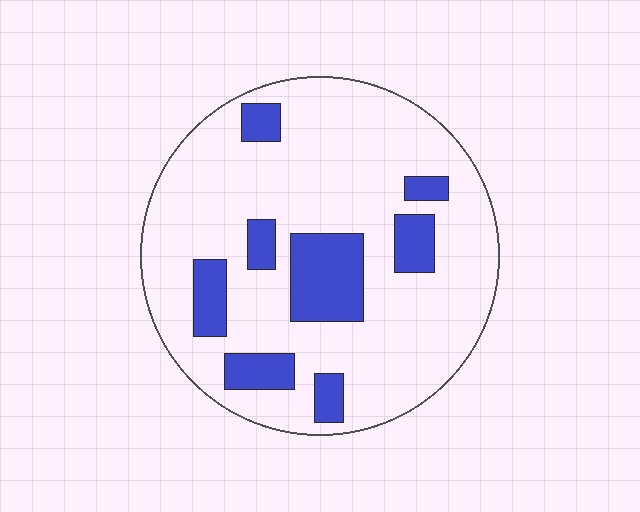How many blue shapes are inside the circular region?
8.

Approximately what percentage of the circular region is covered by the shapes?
Approximately 20%.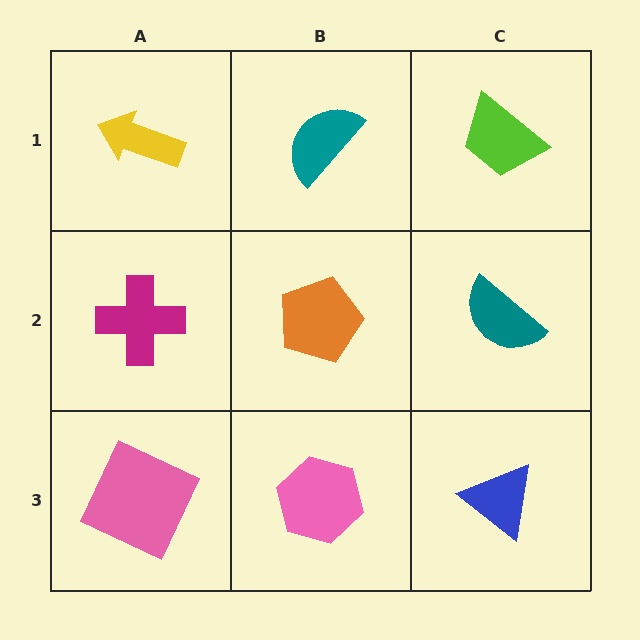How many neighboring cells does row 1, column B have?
3.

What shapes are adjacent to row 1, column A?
A magenta cross (row 2, column A), a teal semicircle (row 1, column B).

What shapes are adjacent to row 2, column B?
A teal semicircle (row 1, column B), a pink hexagon (row 3, column B), a magenta cross (row 2, column A), a teal semicircle (row 2, column C).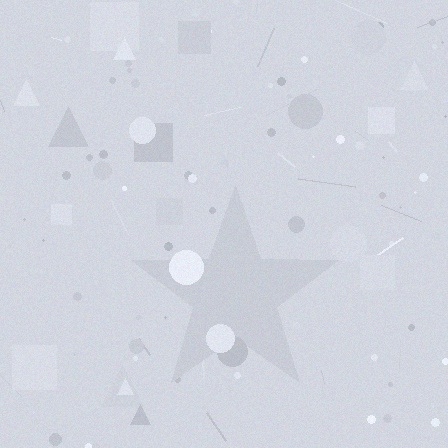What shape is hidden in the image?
A star is hidden in the image.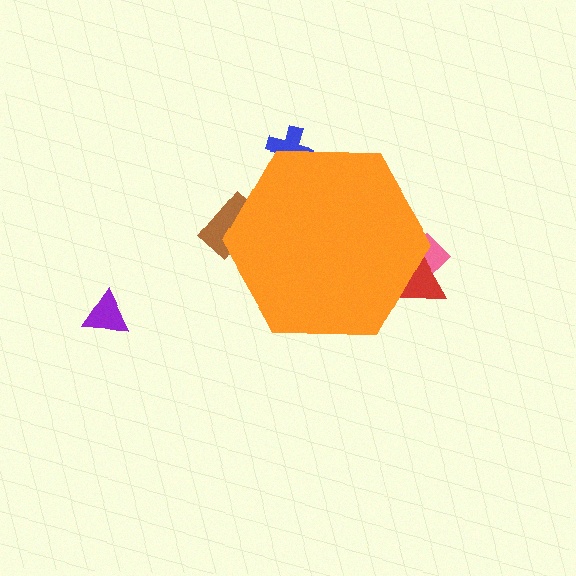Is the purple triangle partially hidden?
No, the purple triangle is fully visible.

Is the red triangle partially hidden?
Yes, the red triangle is partially hidden behind the orange hexagon.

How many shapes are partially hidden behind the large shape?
4 shapes are partially hidden.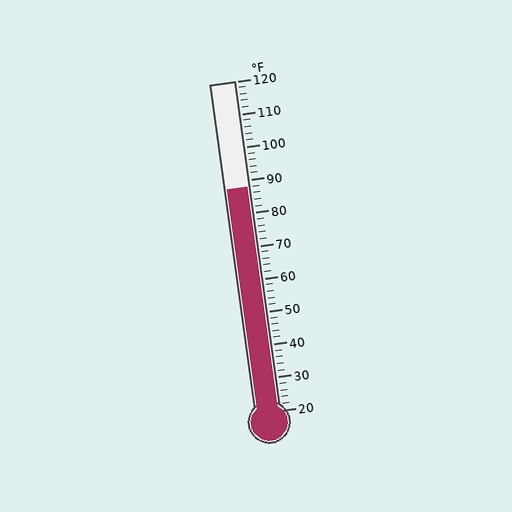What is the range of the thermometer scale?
The thermometer scale ranges from 20°F to 120°F.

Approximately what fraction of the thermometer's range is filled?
The thermometer is filled to approximately 70% of its range.